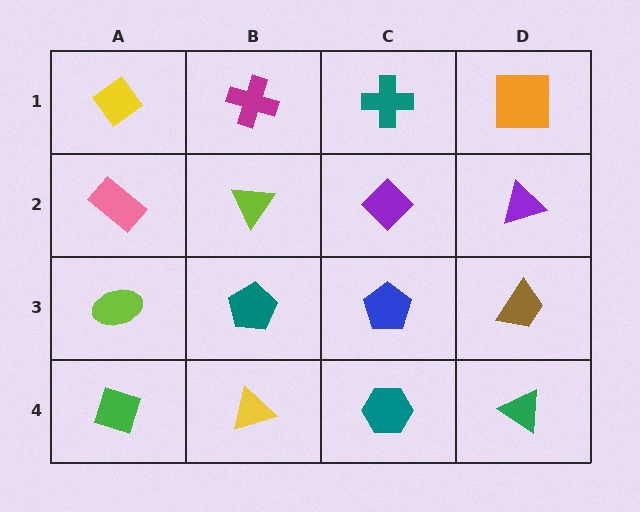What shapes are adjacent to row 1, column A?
A pink rectangle (row 2, column A), a magenta cross (row 1, column B).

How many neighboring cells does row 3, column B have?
4.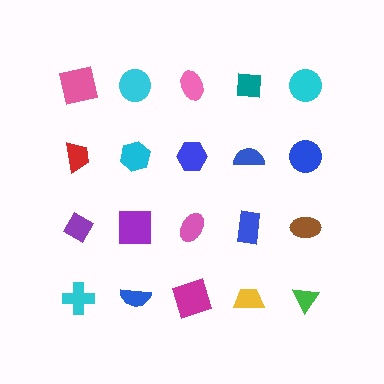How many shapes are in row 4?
5 shapes.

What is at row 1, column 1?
A pink square.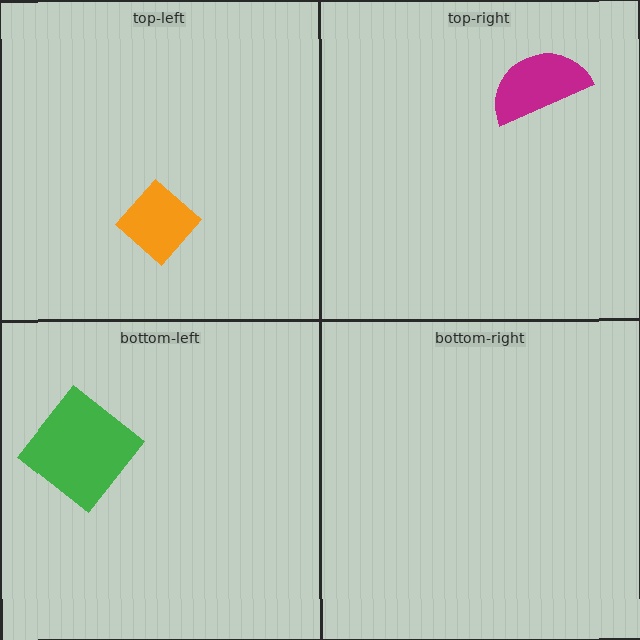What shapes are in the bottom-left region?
The green diamond.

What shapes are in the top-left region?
The orange diamond.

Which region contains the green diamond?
The bottom-left region.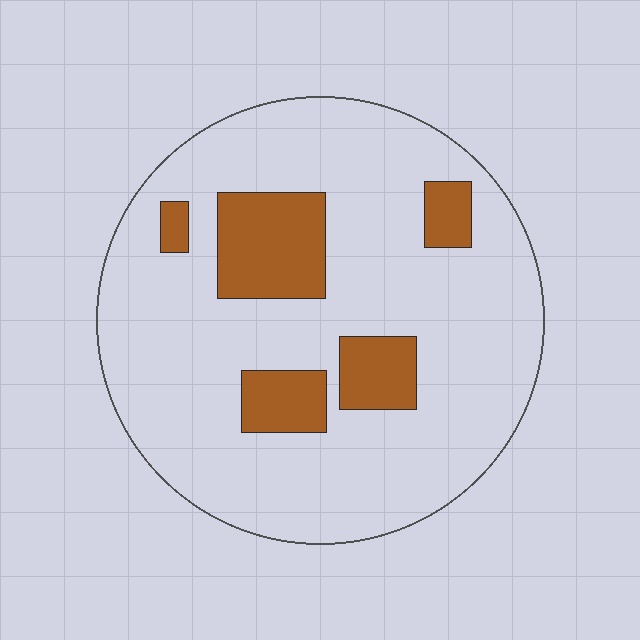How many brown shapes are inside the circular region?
5.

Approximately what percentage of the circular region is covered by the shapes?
Approximately 15%.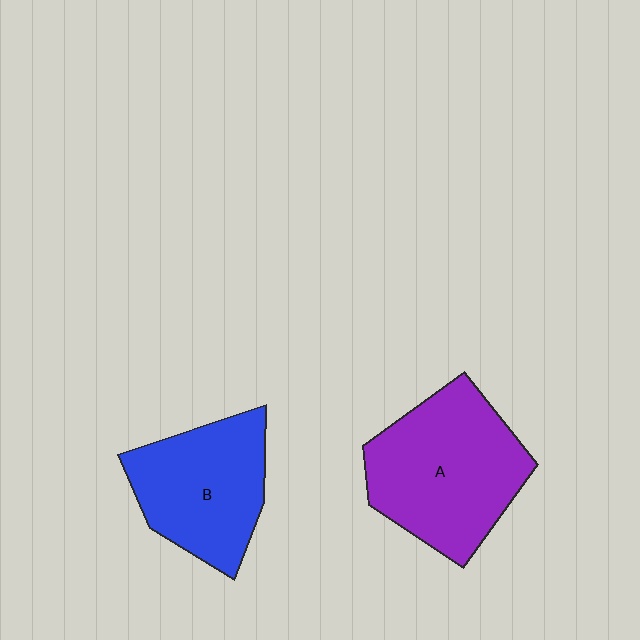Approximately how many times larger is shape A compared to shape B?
Approximately 1.3 times.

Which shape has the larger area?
Shape A (purple).